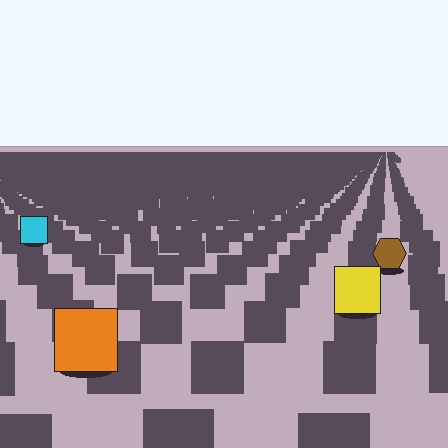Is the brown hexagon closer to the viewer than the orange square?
No. The orange square is closer — you can tell from the texture gradient: the ground texture is coarser near it.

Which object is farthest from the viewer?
The cyan square is farthest from the viewer. It appears smaller and the ground texture around it is denser.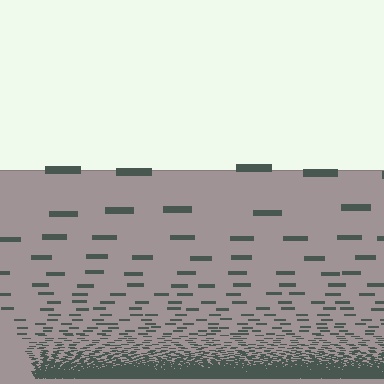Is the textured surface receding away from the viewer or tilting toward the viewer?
The surface appears to tilt toward the viewer. Texture elements get larger and sparser toward the top.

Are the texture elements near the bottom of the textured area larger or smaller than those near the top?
Smaller. The gradient is inverted — elements near the bottom are smaller and denser.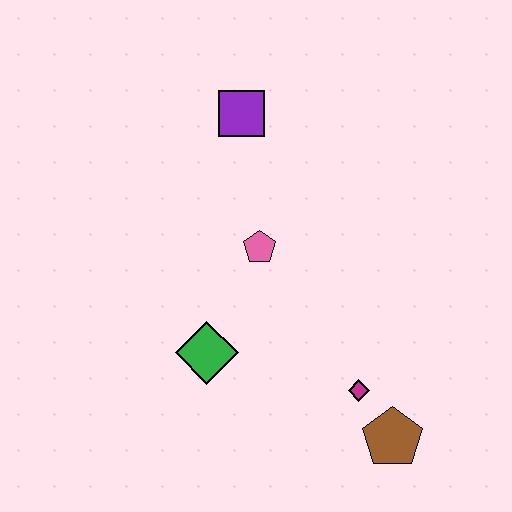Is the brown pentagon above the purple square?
No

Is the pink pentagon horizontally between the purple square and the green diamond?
No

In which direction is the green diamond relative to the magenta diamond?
The green diamond is to the left of the magenta diamond.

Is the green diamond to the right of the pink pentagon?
No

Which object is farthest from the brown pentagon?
The purple square is farthest from the brown pentagon.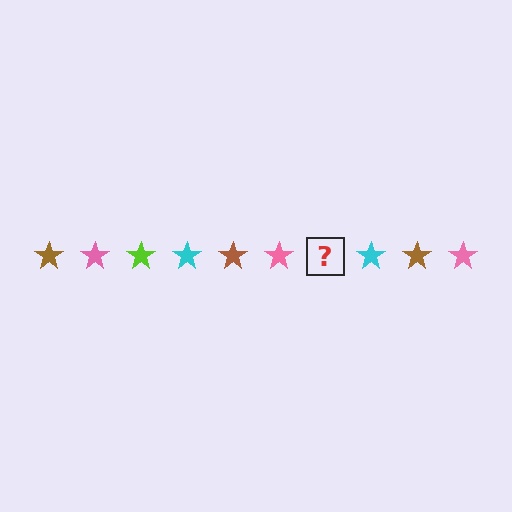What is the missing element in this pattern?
The missing element is a lime star.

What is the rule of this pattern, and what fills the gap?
The rule is that the pattern cycles through brown, pink, lime, cyan stars. The gap should be filled with a lime star.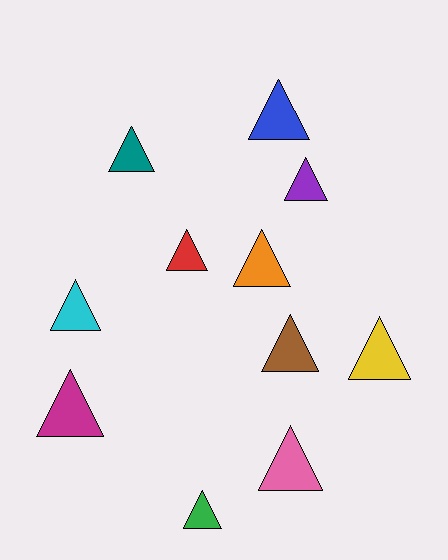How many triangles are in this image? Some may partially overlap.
There are 11 triangles.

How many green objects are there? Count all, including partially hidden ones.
There is 1 green object.